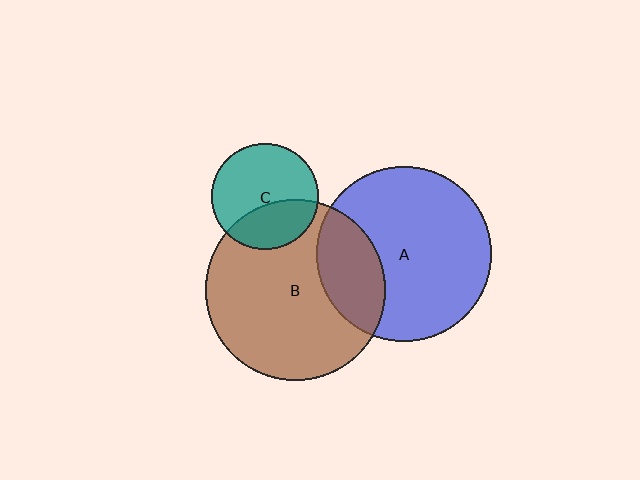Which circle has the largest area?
Circle B (brown).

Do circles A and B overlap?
Yes.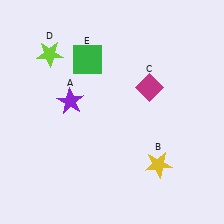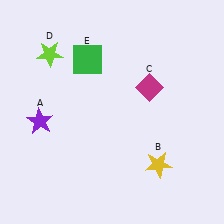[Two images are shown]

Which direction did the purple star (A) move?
The purple star (A) moved left.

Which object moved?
The purple star (A) moved left.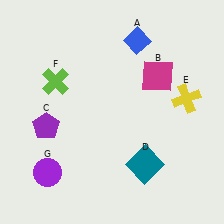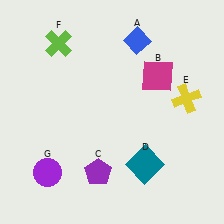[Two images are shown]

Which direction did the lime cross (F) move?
The lime cross (F) moved up.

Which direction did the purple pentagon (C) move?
The purple pentagon (C) moved right.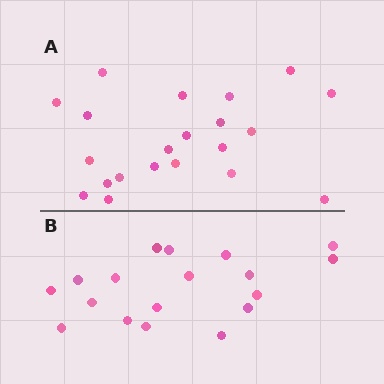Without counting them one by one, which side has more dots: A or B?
Region A (the top region) has more dots.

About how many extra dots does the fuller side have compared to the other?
Region A has just a few more — roughly 2 or 3 more dots than region B.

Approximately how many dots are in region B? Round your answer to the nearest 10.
About 20 dots. (The exact count is 18, which rounds to 20.)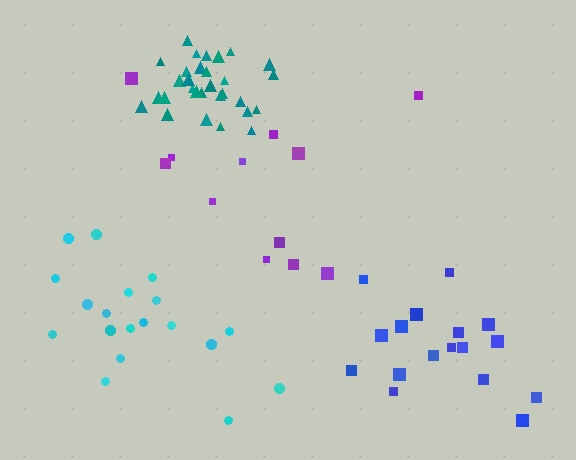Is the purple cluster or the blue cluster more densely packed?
Blue.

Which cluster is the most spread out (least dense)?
Purple.